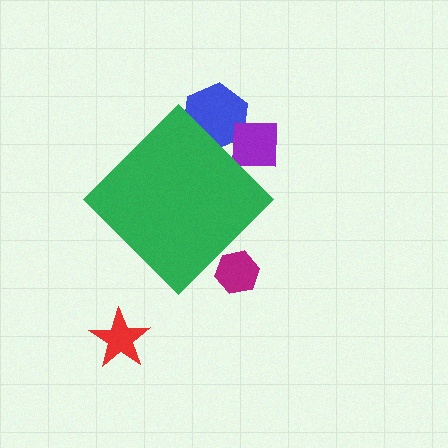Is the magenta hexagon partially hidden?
Yes, the magenta hexagon is partially hidden behind the green diamond.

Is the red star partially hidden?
No, the red star is fully visible.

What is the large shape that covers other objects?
A green diamond.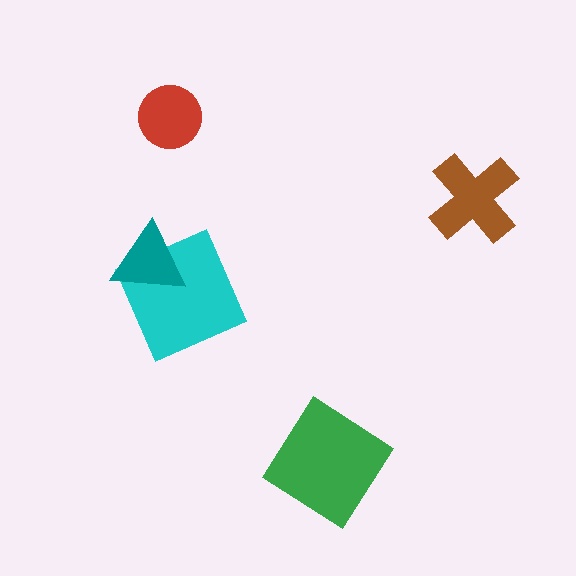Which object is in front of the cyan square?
The teal triangle is in front of the cyan square.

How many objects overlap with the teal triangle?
1 object overlaps with the teal triangle.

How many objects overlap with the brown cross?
0 objects overlap with the brown cross.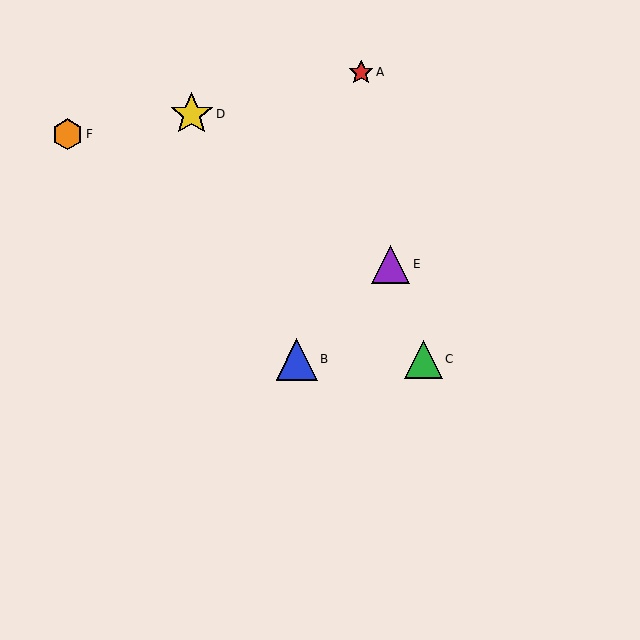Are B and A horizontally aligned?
No, B is at y≈359 and A is at y≈72.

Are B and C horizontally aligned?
Yes, both are at y≈359.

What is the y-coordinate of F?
Object F is at y≈134.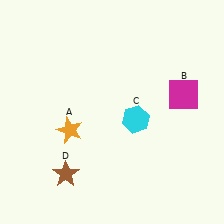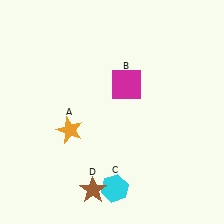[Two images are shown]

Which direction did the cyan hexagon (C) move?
The cyan hexagon (C) moved down.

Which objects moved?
The objects that moved are: the magenta square (B), the cyan hexagon (C), the brown star (D).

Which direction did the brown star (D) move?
The brown star (D) moved right.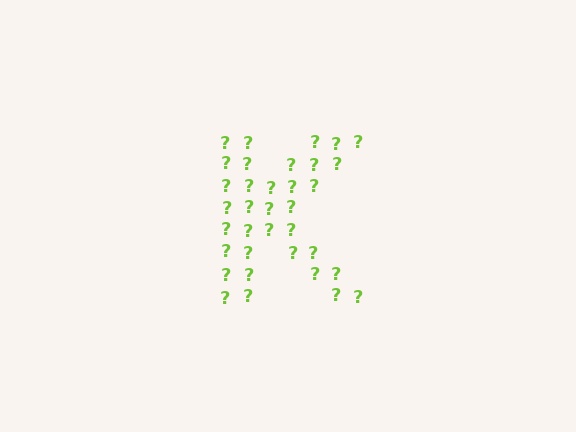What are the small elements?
The small elements are question marks.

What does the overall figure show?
The overall figure shows the letter K.